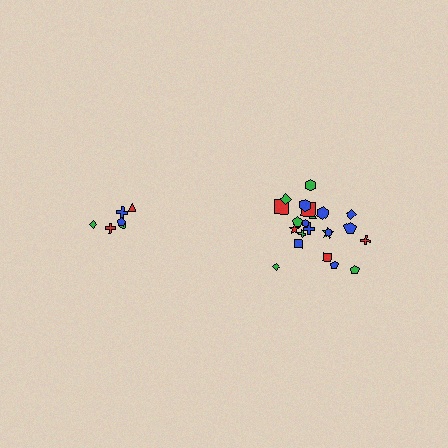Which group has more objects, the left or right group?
The right group.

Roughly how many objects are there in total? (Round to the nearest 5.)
Roughly 30 objects in total.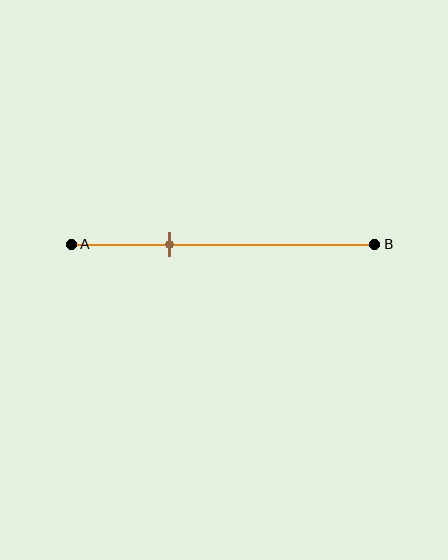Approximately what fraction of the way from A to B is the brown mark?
The brown mark is approximately 30% of the way from A to B.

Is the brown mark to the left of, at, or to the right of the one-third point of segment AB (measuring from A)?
The brown mark is approximately at the one-third point of segment AB.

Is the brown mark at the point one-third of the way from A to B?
Yes, the mark is approximately at the one-third point.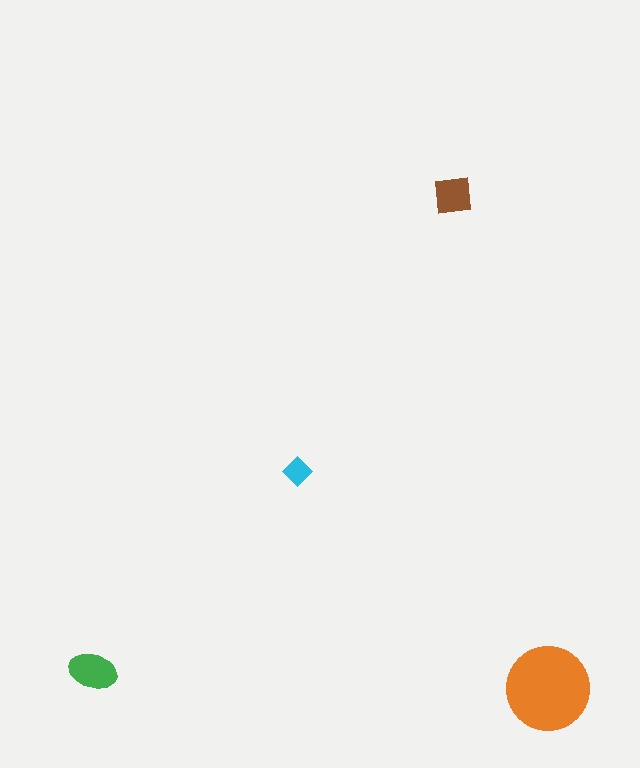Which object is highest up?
The brown square is topmost.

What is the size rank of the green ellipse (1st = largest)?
2nd.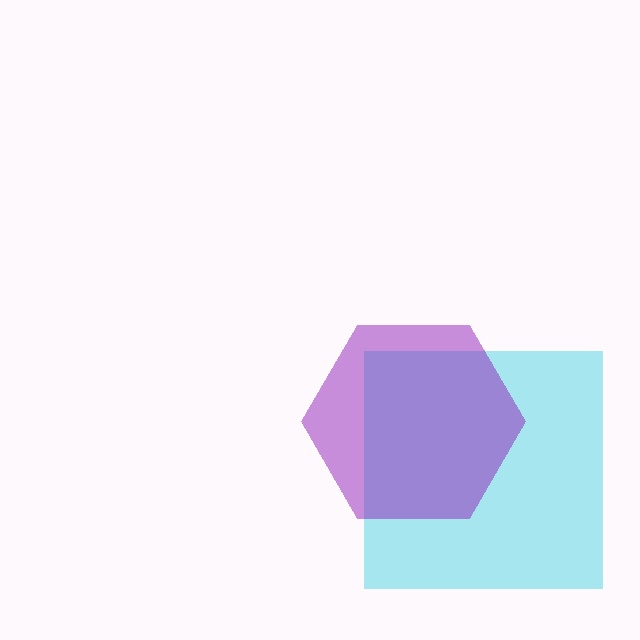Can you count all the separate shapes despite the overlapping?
Yes, there are 2 separate shapes.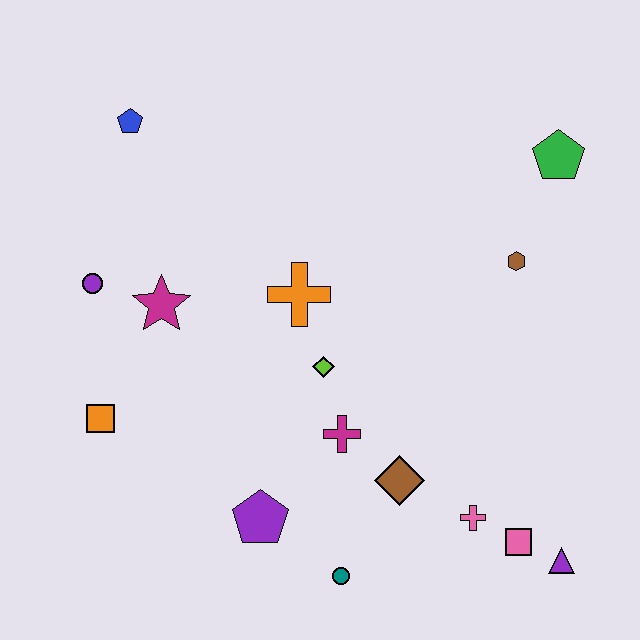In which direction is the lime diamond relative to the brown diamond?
The lime diamond is above the brown diamond.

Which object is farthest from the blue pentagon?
The purple triangle is farthest from the blue pentagon.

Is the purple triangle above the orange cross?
No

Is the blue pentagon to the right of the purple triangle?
No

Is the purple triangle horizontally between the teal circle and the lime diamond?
No